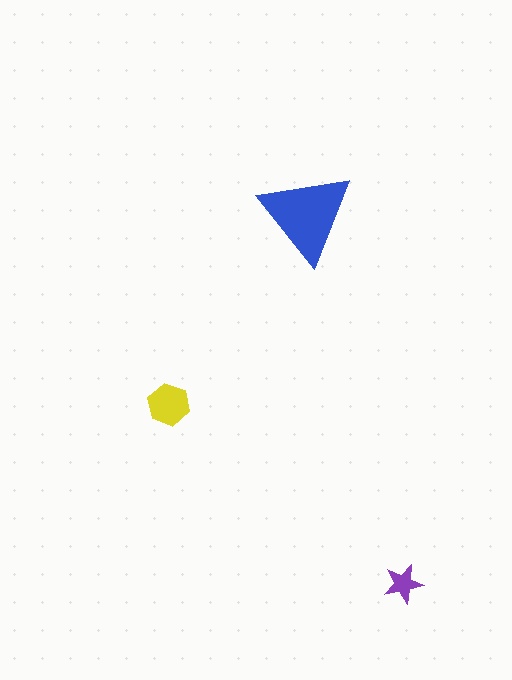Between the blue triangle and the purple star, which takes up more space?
The blue triangle.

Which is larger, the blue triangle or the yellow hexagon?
The blue triangle.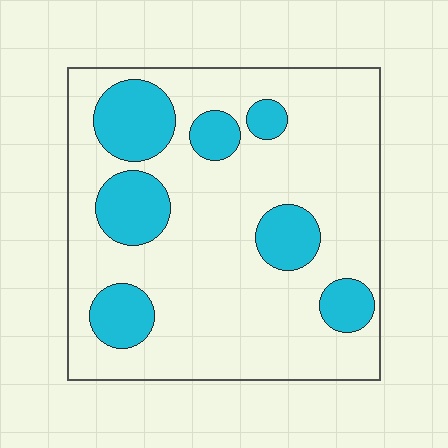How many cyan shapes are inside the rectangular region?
7.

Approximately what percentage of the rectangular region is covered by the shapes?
Approximately 25%.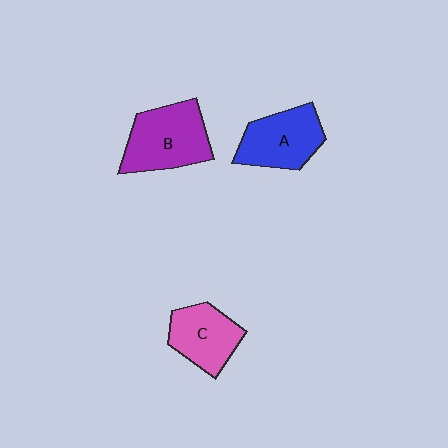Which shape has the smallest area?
Shape C (pink).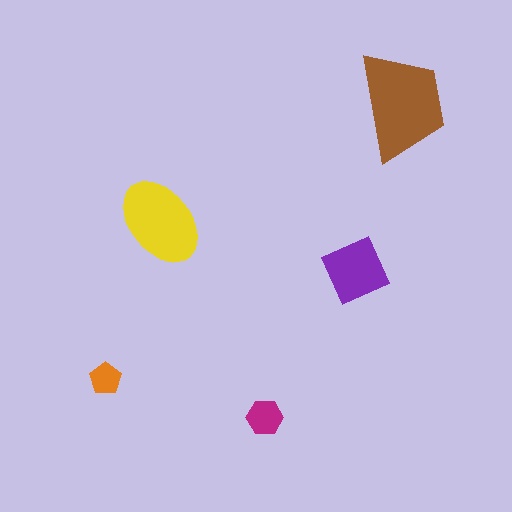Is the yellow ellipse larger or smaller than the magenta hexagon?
Larger.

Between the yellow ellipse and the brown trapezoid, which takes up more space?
The brown trapezoid.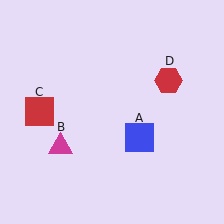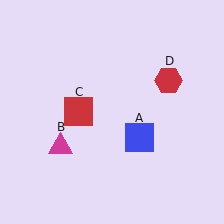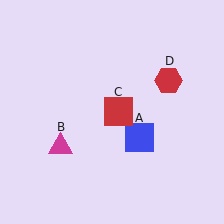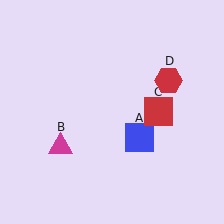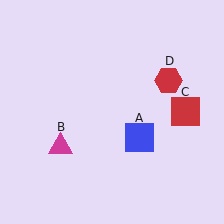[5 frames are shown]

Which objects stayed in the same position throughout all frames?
Blue square (object A) and magenta triangle (object B) and red hexagon (object D) remained stationary.